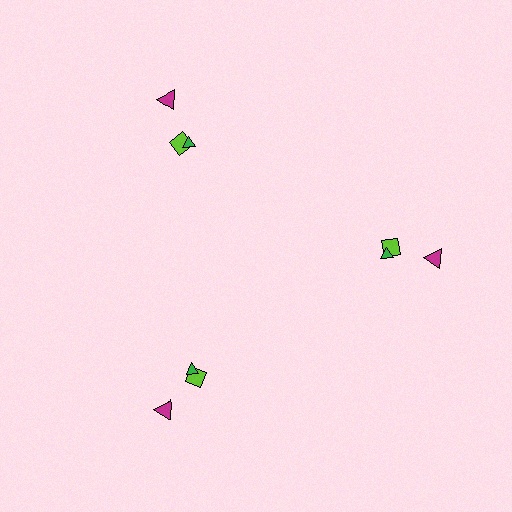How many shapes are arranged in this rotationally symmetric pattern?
There are 9 shapes, arranged in 3 groups of 3.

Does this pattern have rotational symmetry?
Yes, this pattern has 3-fold rotational symmetry. It looks the same after rotating 120 degrees around the center.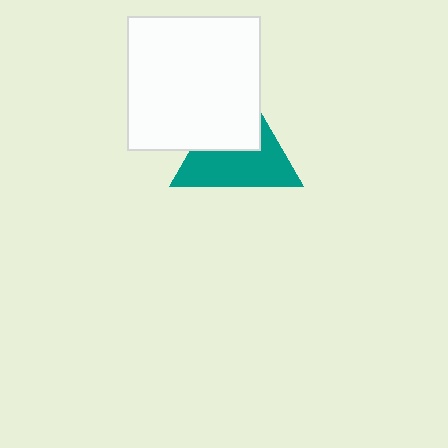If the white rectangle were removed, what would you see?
You would see the complete teal triangle.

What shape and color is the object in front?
The object in front is a white rectangle.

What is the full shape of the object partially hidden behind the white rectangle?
The partially hidden object is a teal triangle.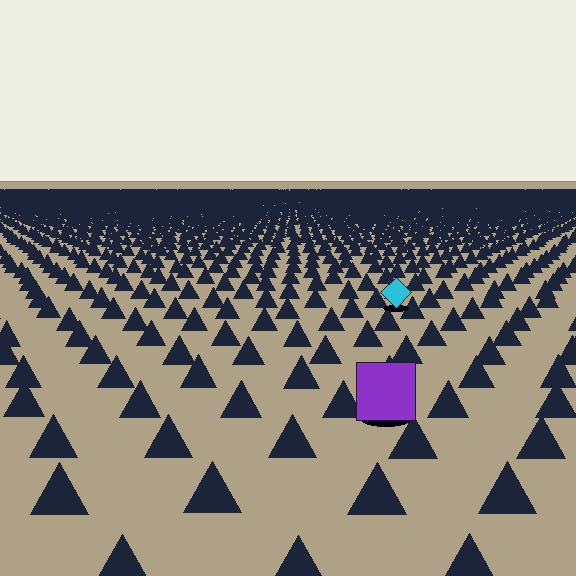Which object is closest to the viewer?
The purple square is closest. The texture marks near it are larger and more spread out.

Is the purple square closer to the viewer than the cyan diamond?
Yes. The purple square is closer — you can tell from the texture gradient: the ground texture is coarser near it.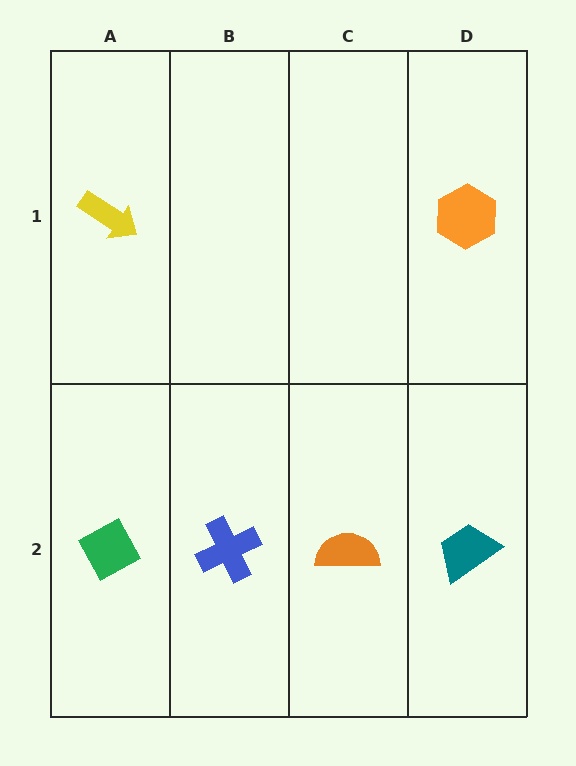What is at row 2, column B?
A blue cross.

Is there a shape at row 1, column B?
No, that cell is empty.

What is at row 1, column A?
A yellow arrow.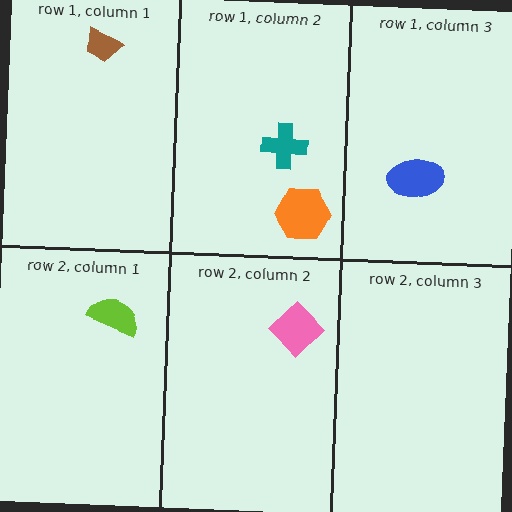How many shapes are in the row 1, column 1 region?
1.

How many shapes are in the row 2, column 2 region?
1.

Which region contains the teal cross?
The row 1, column 2 region.